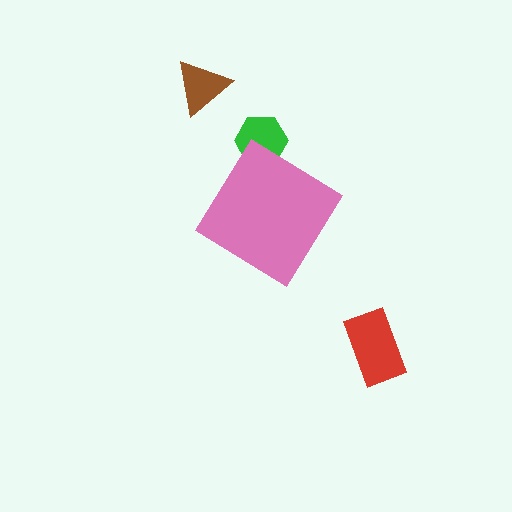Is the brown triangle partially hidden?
No, the brown triangle is fully visible.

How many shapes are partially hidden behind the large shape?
1 shape is partially hidden.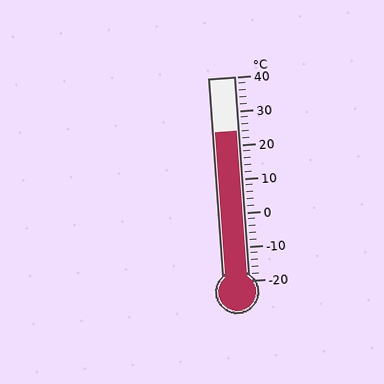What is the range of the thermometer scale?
The thermometer scale ranges from -20°C to 40°C.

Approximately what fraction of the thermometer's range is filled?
The thermometer is filled to approximately 75% of its range.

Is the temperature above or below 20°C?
The temperature is above 20°C.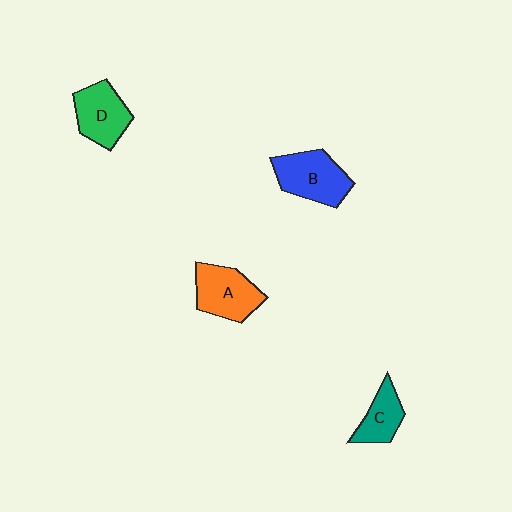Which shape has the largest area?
Shape B (blue).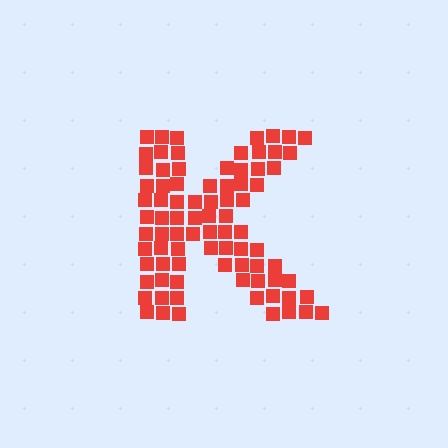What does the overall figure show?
The overall figure shows the letter K.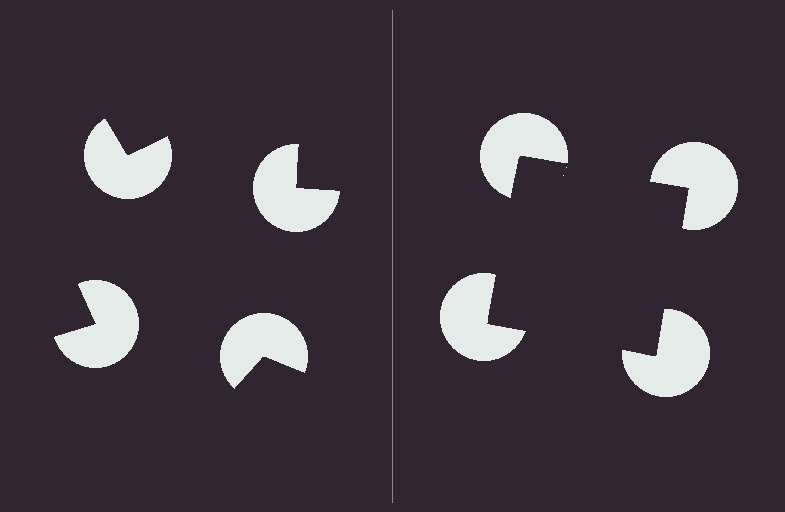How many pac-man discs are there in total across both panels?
8 — 4 on each side.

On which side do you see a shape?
An illusory square appears on the right side. On the left side the wedge cuts are rotated, so no coherent shape forms.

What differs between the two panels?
The pac-man discs are positioned identically on both sides; only the wedge orientations differ. On the right they align to a square; on the left they are misaligned.